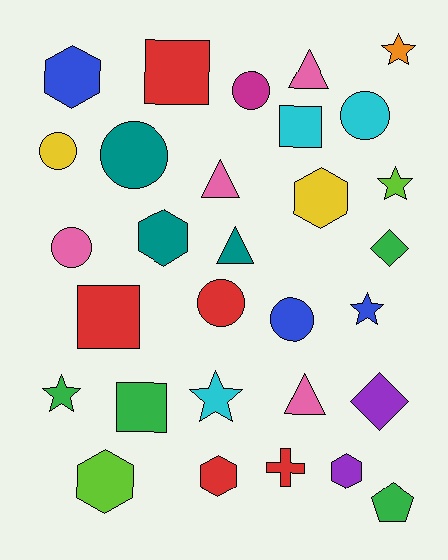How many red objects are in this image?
There are 5 red objects.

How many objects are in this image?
There are 30 objects.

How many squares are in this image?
There are 4 squares.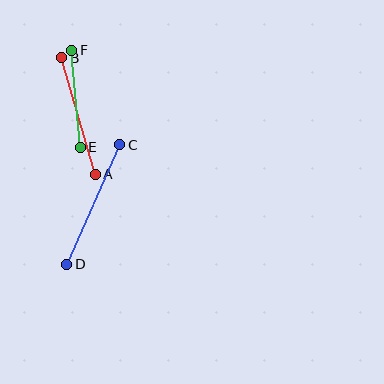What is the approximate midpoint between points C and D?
The midpoint is at approximately (93, 205) pixels.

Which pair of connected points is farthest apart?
Points C and D are farthest apart.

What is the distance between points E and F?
The distance is approximately 97 pixels.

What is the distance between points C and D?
The distance is approximately 131 pixels.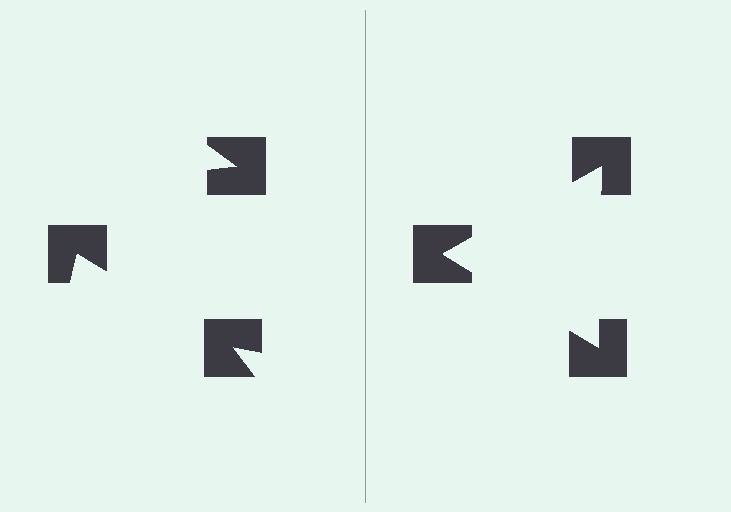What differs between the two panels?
The notched squares are positioned identically on both sides; only the wedge orientations differ. On the right they align to a triangle; on the left they are misaligned.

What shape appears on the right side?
An illusory triangle.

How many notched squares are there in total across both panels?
6 — 3 on each side.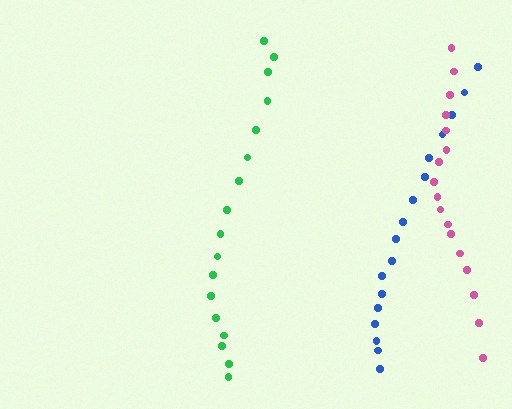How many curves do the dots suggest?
There are 3 distinct paths.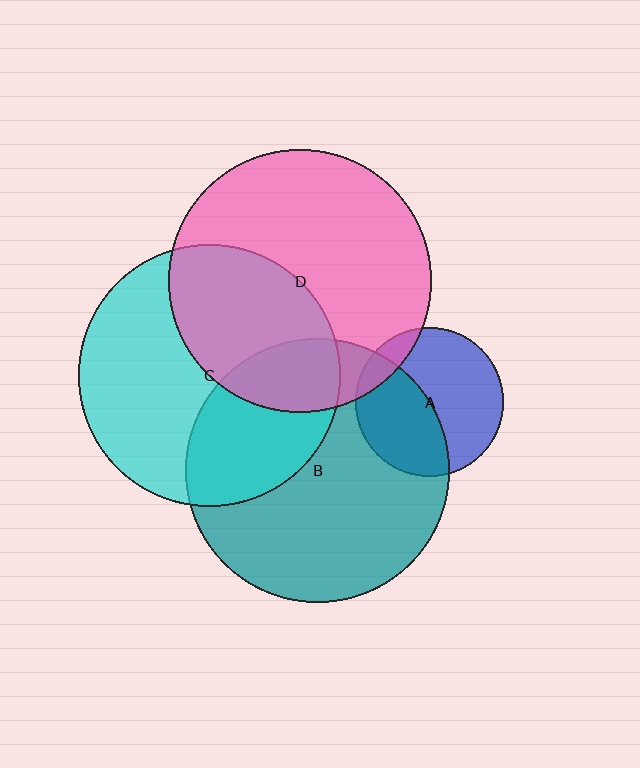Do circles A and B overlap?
Yes.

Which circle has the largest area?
Circle B (teal).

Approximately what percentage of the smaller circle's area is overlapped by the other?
Approximately 45%.